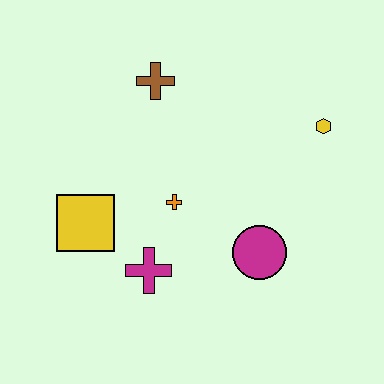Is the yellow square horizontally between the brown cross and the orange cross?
No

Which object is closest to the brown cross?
The orange cross is closest to the brown cross.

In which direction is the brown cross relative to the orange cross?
The brown cross is above the orange cross.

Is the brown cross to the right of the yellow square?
Yes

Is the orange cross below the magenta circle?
No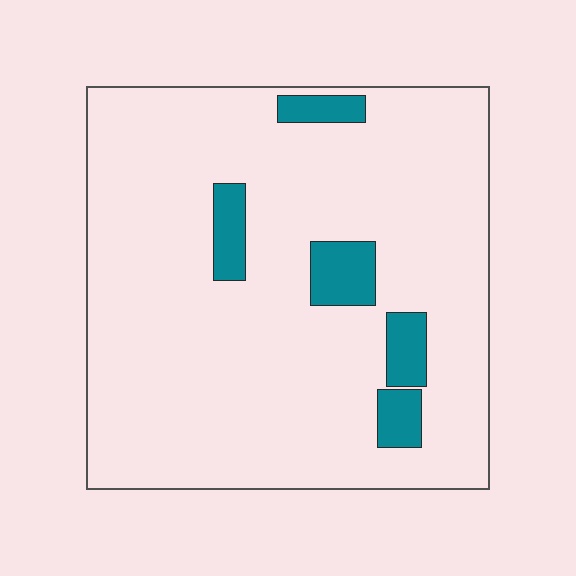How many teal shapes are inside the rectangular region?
5.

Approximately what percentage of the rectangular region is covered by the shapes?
Approximately 10%.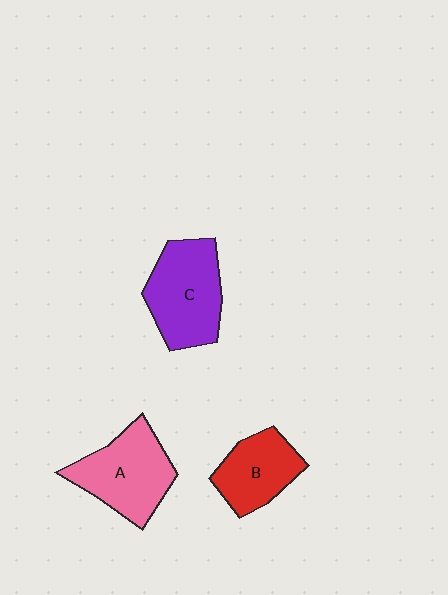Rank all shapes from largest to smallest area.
From largest to smallest: C (purple), A (pink), B (red).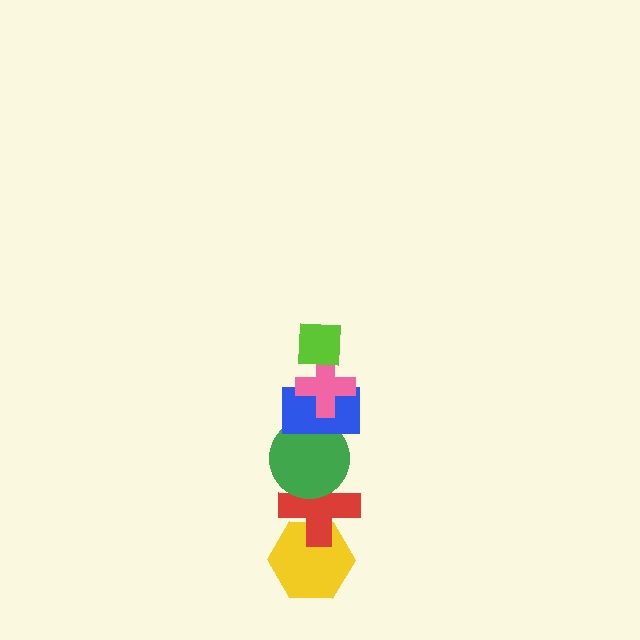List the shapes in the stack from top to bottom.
From top to bottom: the lime square, the pink cross, the blue rectangle, the green circle, the red cross, the yellow hexagon.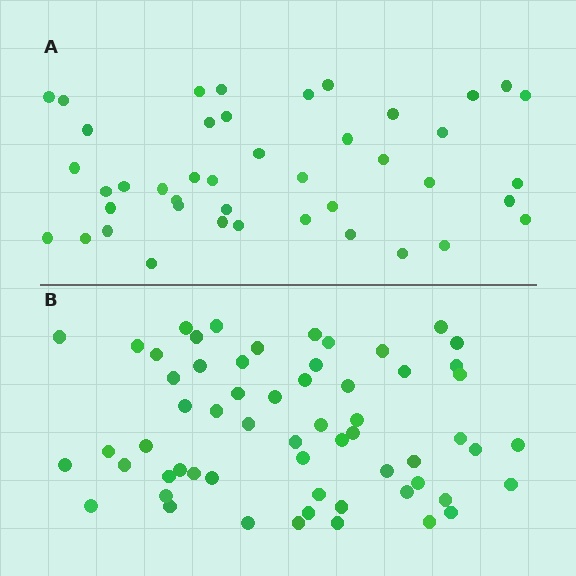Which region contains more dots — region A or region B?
Region B (the bottom region) has more dots.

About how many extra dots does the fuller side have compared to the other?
Region B has approximately 15 more dots than region A.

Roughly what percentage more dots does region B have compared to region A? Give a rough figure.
About 40% more.